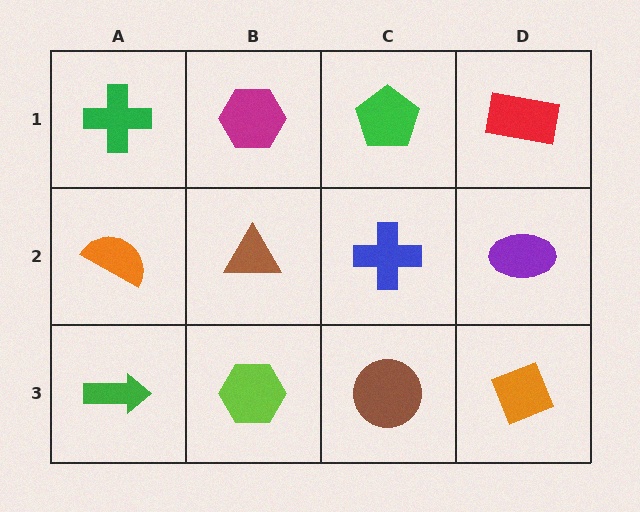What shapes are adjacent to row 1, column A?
An orange semicircle (row 2, column A), a magenta hexagon (row 1, column B).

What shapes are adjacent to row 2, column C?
A green pentagon (row 1, column C), a brown circle (row 3, column C), a brown triangle (row 2, column B), a purple ellipse (row 2, column D).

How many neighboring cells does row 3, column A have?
2.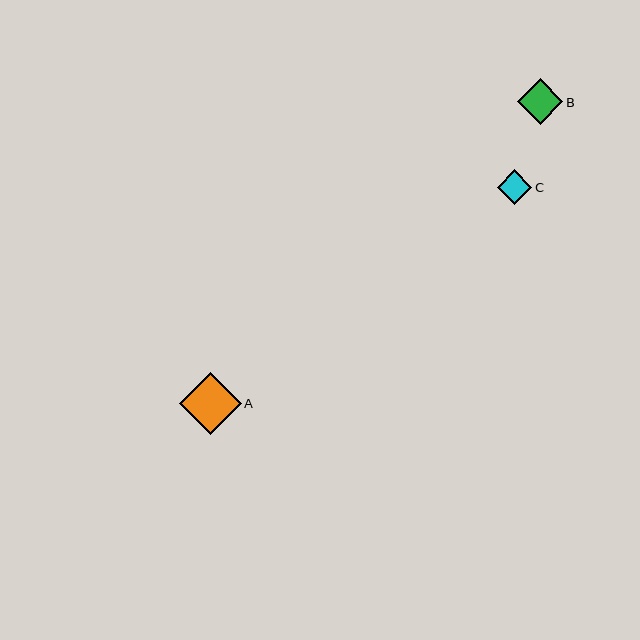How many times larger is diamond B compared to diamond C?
Diamond B is approximately 1.3 times the size of diamond C.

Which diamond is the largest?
Diamond A is the largest with a size of approximately 62 pixels.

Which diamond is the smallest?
Diamond C is the smallest with a size of approximately 35 pixels.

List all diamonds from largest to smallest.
From largest to smallest: A, B, C.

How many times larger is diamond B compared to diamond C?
Diamond B is approximately 1.3 times the size of diamond C.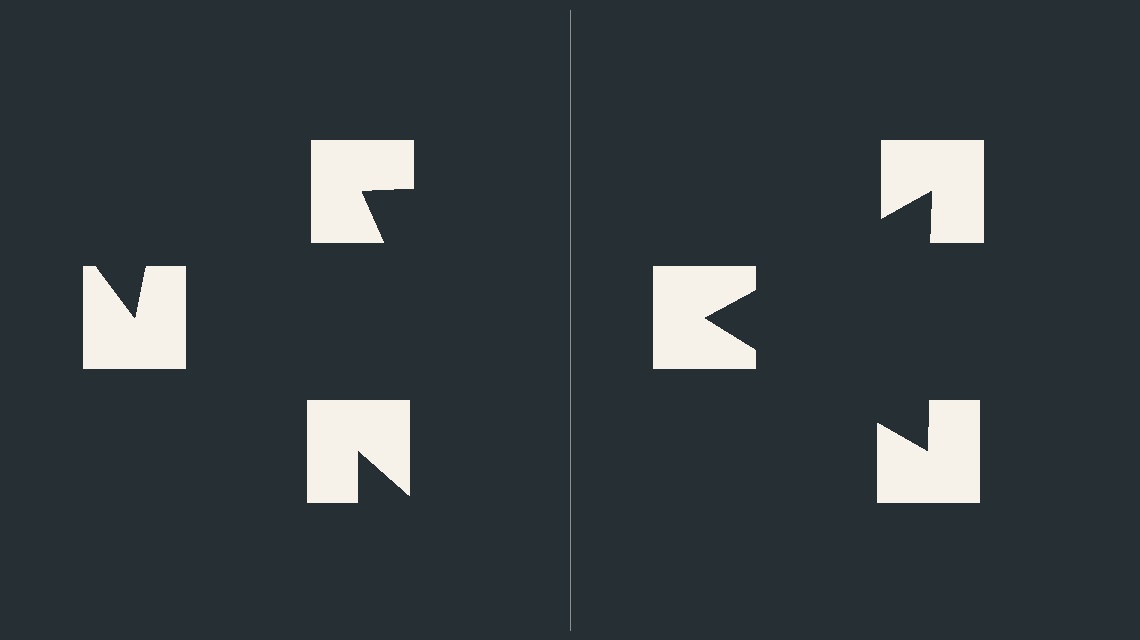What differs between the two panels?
The notched squares are positioned identically on both sides; only the wedge orientations differ. On the right they align to a triangle; on the left they are misaligned.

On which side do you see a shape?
An illusory triangle appears on the right side. On the left side the wedge cuts are rotated, so no coherent shape forms.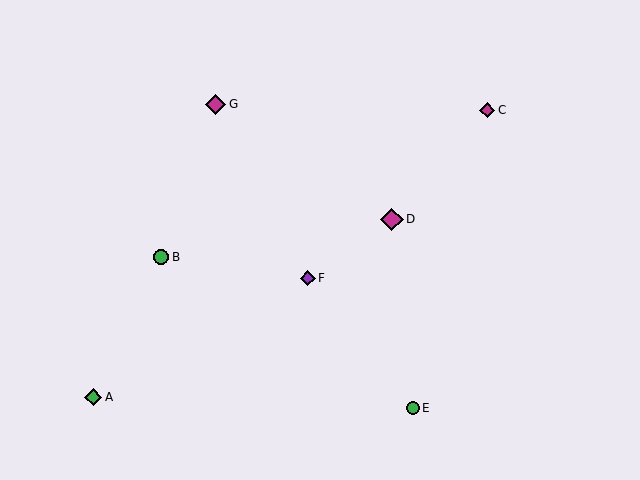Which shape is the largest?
The magenta diamond (labeled D) is the largest.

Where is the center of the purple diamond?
The center of the purple diamond is at (308, 278).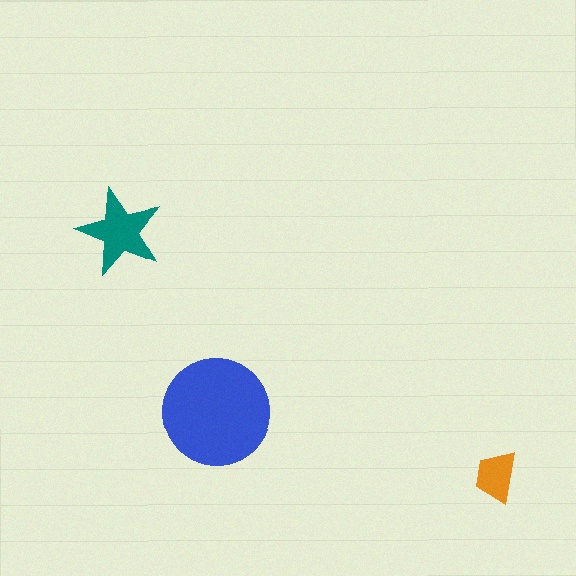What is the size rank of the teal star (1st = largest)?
2nd.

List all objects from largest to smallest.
The blue circle, the teal star, the orange trapezoid.